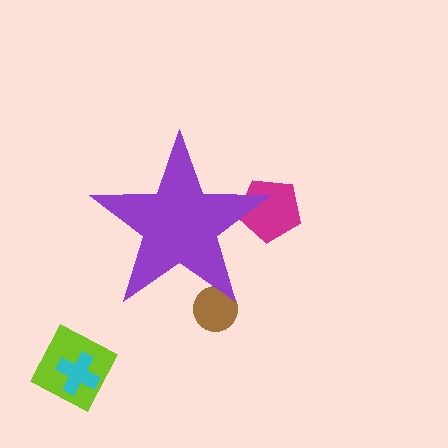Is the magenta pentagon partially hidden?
Yes, the magenta pentagon is partially hidden behind the purple star.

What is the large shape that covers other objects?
A purple star.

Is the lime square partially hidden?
No, the lime square is fully visible.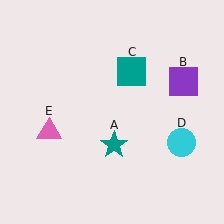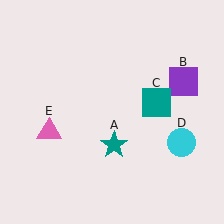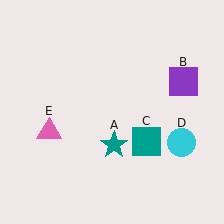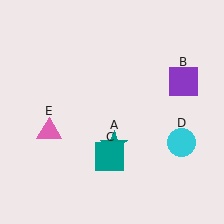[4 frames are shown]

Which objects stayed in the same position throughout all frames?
Teal star (object A) and purple square (object B) and cyan circle (object D) and pink triangle (object E) remained stationary.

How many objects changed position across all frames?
1 object changed position: teal square (object C).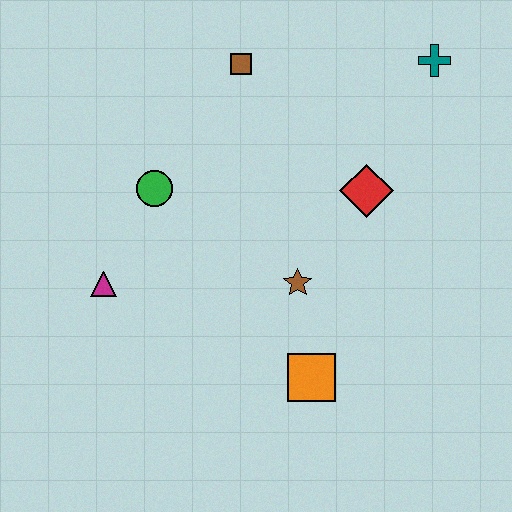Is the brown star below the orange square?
No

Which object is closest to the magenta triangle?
The green circle is closest to the magenta triangle.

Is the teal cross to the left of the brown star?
No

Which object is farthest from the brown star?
The teal cross is farthest from the brown star.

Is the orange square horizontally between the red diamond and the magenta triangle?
Yes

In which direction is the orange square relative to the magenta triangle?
The orange square is to the right of the magenta triangle.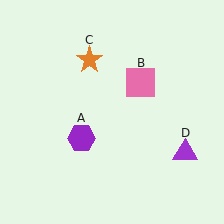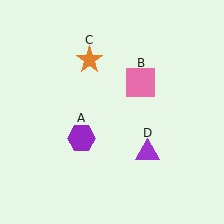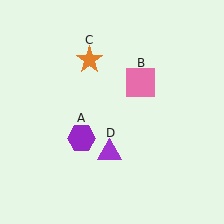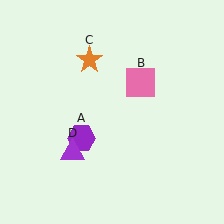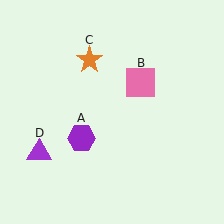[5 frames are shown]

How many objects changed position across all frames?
1 object changed position: purple triangle (object D).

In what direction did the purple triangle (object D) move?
The purple triangle (object D) moved left.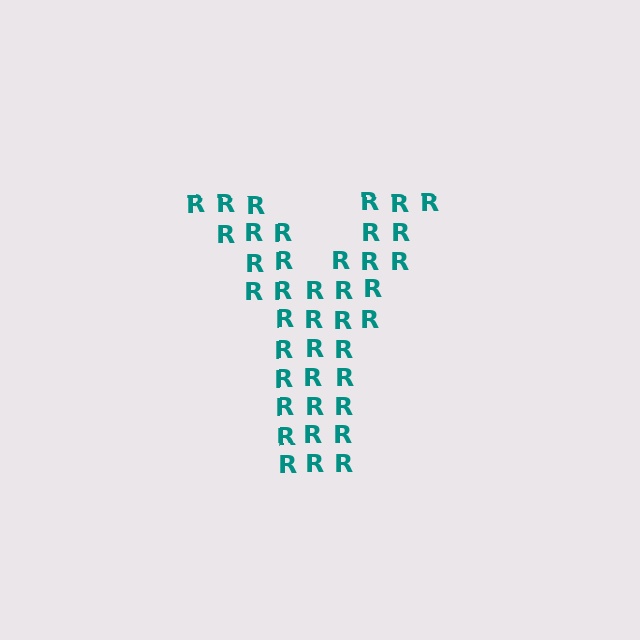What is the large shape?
The large shape is the letter Y.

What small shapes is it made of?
It is made of small letter R's.